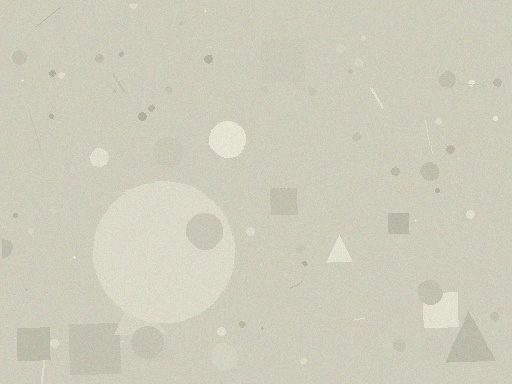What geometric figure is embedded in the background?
A circle is embedded in the background.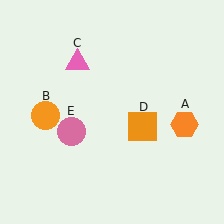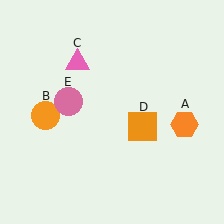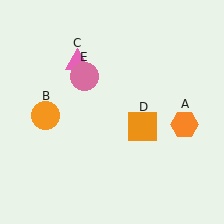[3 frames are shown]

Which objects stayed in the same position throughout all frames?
Orange hexagon (object A) and orange circle (object B) and pink triangle (object C) and orange square (object D) remained stationary.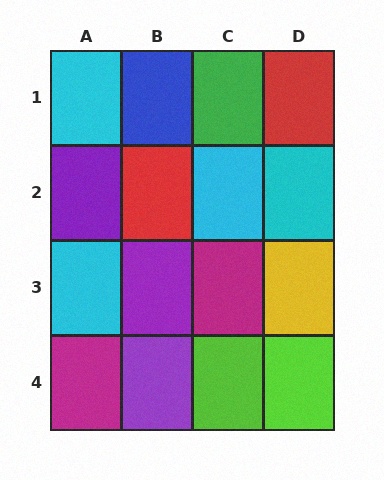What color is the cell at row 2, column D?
Cyan.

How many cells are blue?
1 cell is blue.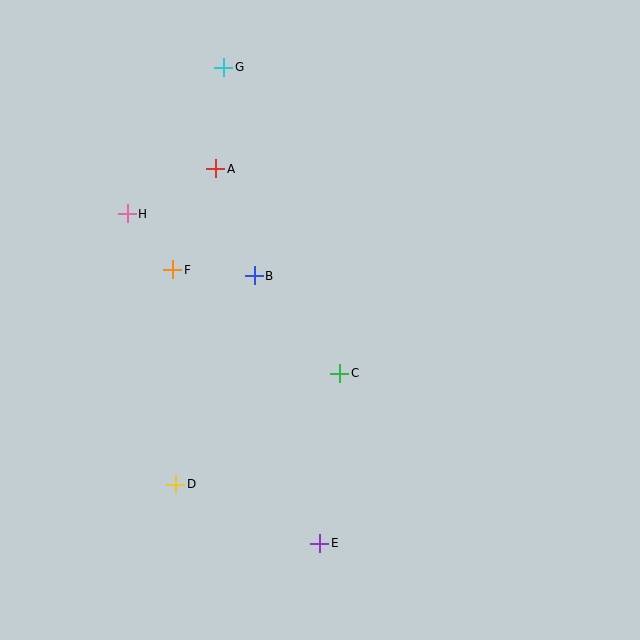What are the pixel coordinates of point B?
Point B is at (254, 276).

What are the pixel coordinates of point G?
Point G is at (224, 67).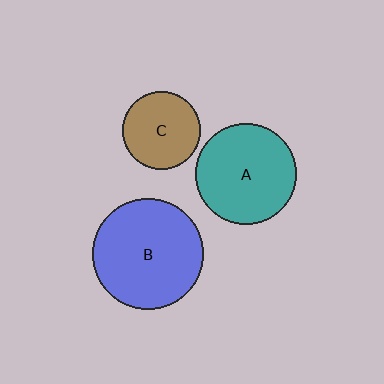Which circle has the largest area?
Circle B (blue).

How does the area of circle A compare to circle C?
Approximately 1.7 times.